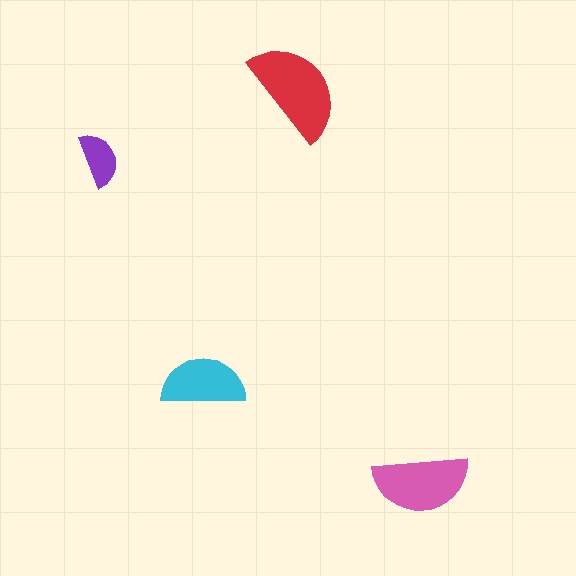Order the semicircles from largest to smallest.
the red one, the pink one, the cyan one, the purple one.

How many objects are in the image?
There are 4 objects in the image.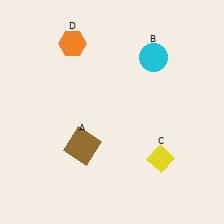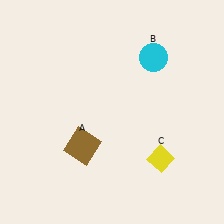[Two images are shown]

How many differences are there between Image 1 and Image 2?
There is 1 difference between the two images.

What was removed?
The orange hexagon (D) was removed in Image 2.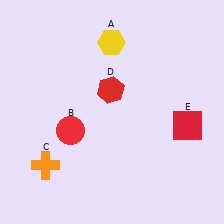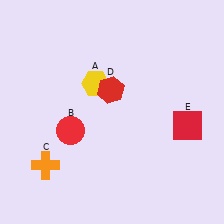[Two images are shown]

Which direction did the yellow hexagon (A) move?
The yellow hexagon (A) moved down.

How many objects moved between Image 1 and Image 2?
1 object moved between the two images.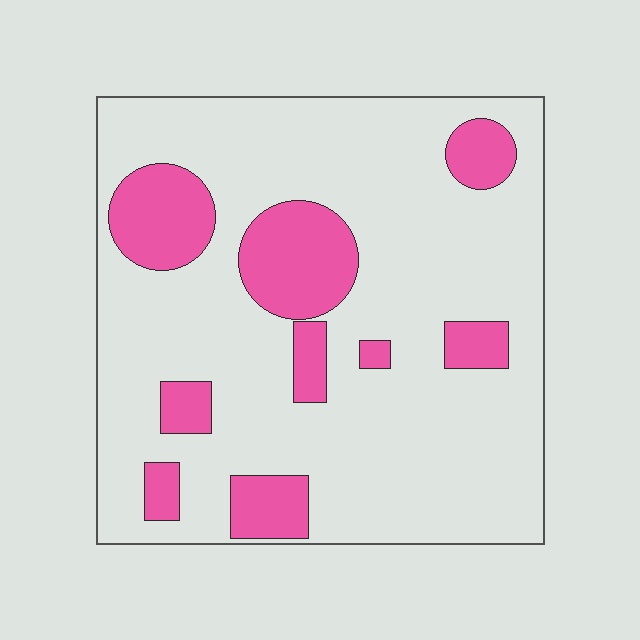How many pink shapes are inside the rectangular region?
9.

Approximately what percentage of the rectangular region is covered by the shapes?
Approximately 20%.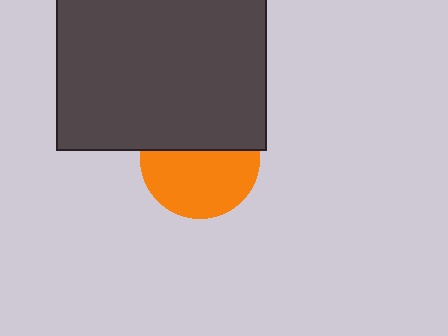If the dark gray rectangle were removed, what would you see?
You would see the complete orange circle.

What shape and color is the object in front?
The object in front is a dark gray rectangle.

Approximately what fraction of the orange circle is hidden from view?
Roughly 42% of the orange circle is hidden behind the dark gray rectangle.